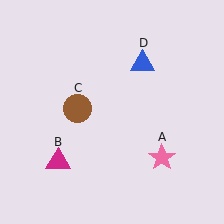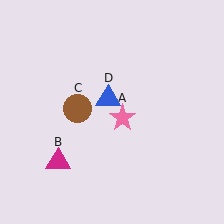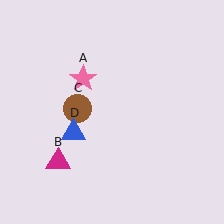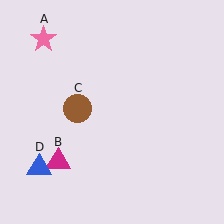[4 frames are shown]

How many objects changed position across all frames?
2 objects changed position: pink star (object A), blue triangle (object D).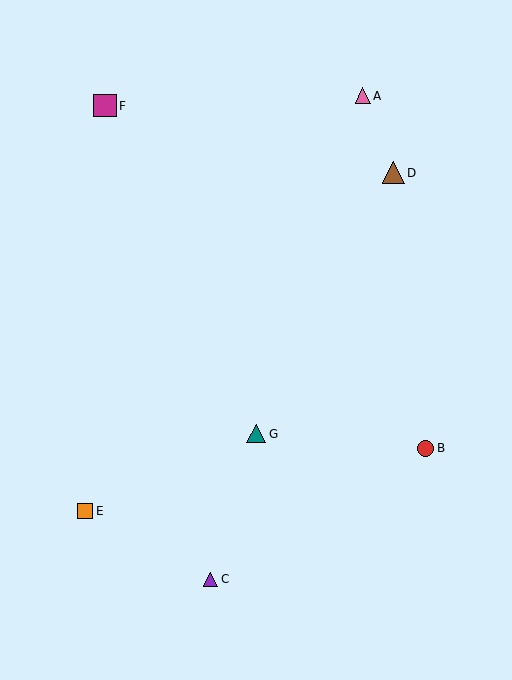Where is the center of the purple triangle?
The center of the purple triangle is at (211, 579).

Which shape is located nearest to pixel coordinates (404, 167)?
The brown triangle (labeled D) at (394, 173) is nearest to that location.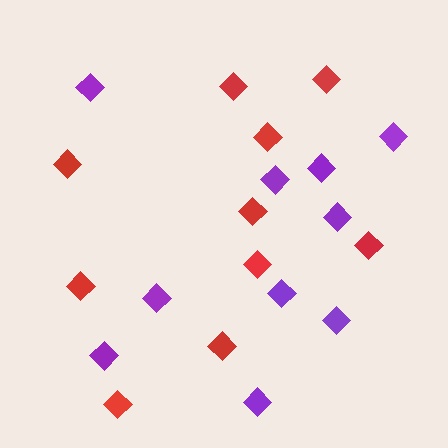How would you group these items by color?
There are 2 groups: one group of purple diamonds (10) and one group of red diamonds (10).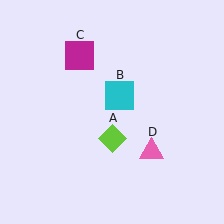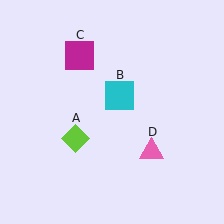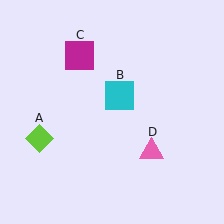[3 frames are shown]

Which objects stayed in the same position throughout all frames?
Cyan square (object B) and magenta square (object C) and pink triangle (object D) remained stationary.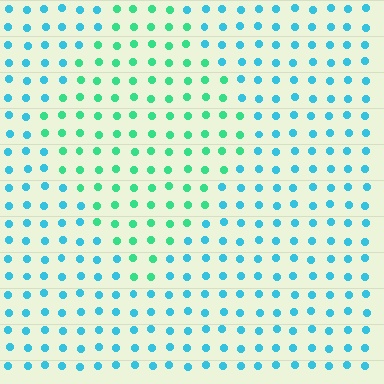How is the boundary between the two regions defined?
The boundary is defined purely by a slight shift in hue (about 41 degrees). Spacing, size, and orientation are identical on both sides.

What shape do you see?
I see a diamond.